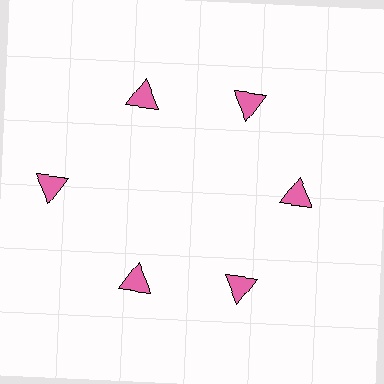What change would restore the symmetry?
The symmetry would be restored by moving it inward, back onto the ring so that all 6 triangles sit at equal angles and equal distance from the center.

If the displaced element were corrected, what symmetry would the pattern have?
It would have 6-fold rotational symmetry — the pattern would map onto itself every 60 degrees.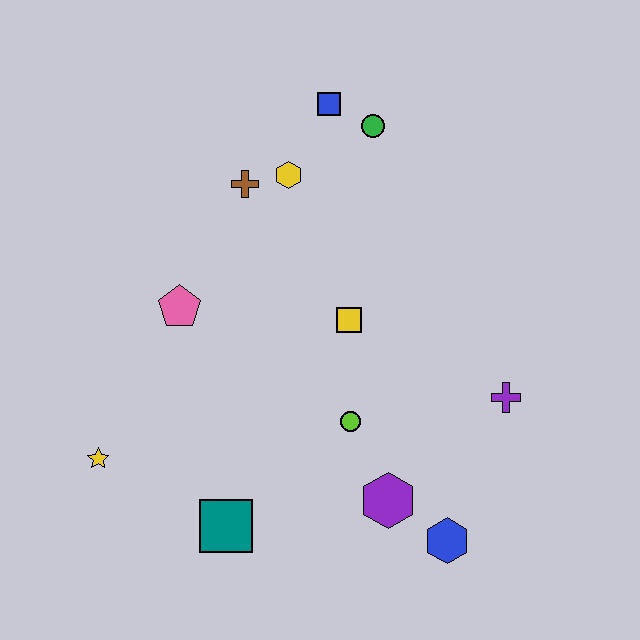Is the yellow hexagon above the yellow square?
Yes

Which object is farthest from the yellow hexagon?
The blue hexagon is farthest from the yellow hexagon.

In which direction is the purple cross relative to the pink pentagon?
The purple cross is to the right of the pink pentagon.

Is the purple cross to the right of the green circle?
Yes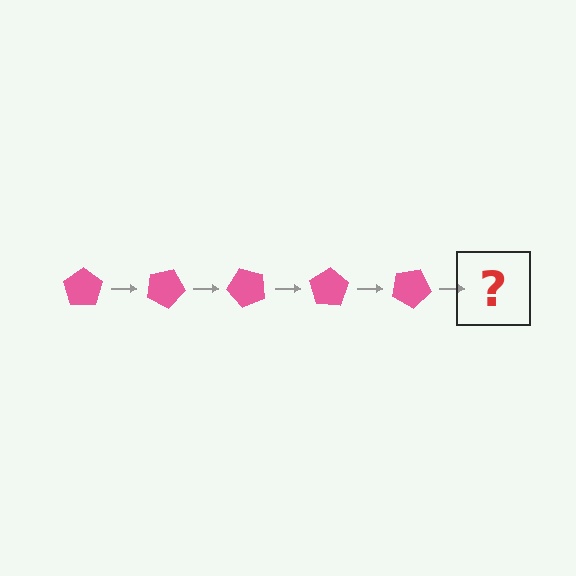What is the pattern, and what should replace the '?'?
The pattern is that the pentagon rotates 25 degrees each step. The '?' should be a pink pentagon rotated 125 degrees.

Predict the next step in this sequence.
The next step is a pink pentagon rotated 125 degrees.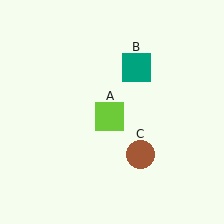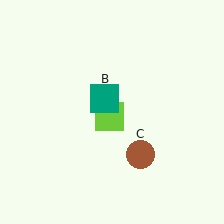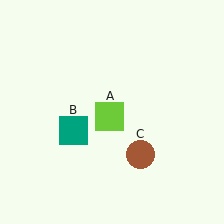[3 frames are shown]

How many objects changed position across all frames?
1 object changed position: teal square (object B).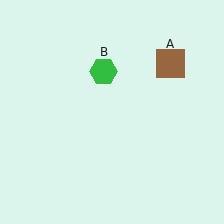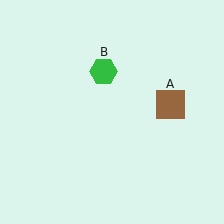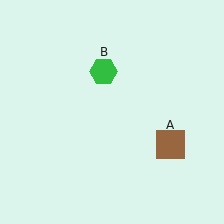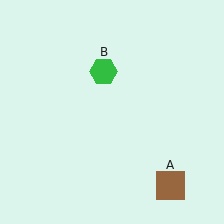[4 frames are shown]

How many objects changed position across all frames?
1 object changed position: brown square (object A).